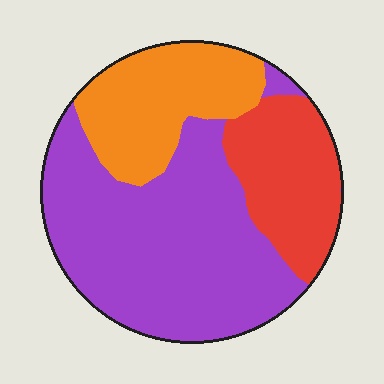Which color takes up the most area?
Purple, at roughly 55%.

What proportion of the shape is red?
Red covers around 20% of the shape.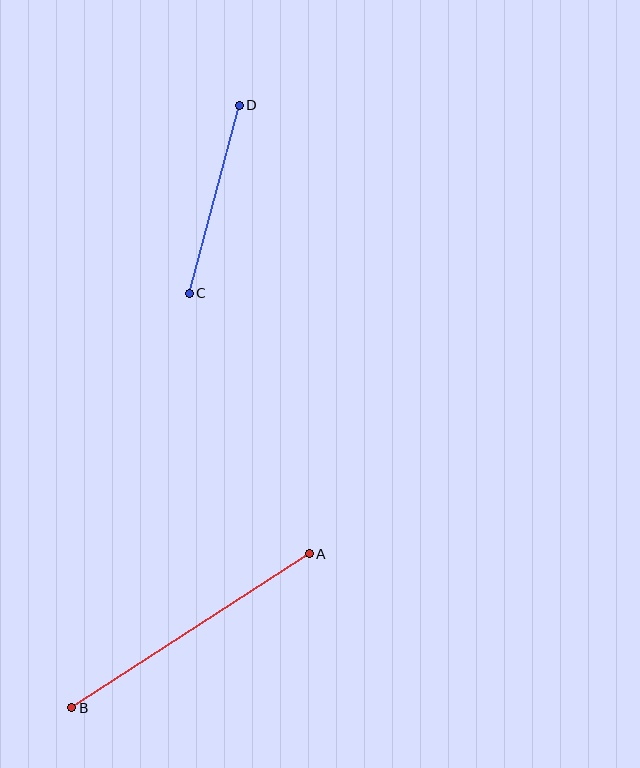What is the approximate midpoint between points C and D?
The midpoint is at approximately (214, 199) pixels.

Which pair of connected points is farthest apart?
Points A and B are farthest apart.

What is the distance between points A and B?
The distance is approximately 283 pixels.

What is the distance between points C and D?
The distance is approximately 195 pixels.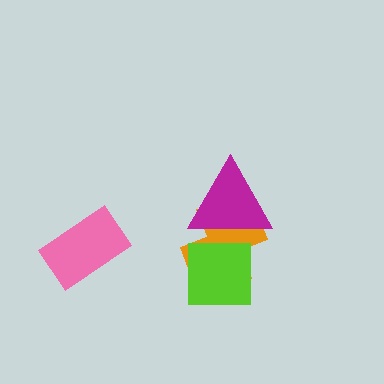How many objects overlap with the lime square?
2 objects overlap with the lime square.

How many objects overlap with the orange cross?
2 objects overlap with the orange cross.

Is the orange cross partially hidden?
Yes, it is partially covered by another shape.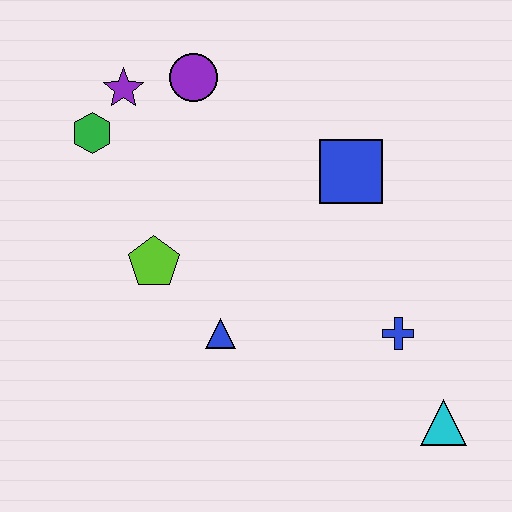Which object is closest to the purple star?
The green hexagon is closest to the purple star.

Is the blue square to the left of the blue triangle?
No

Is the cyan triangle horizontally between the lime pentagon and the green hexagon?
No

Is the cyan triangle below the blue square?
Yes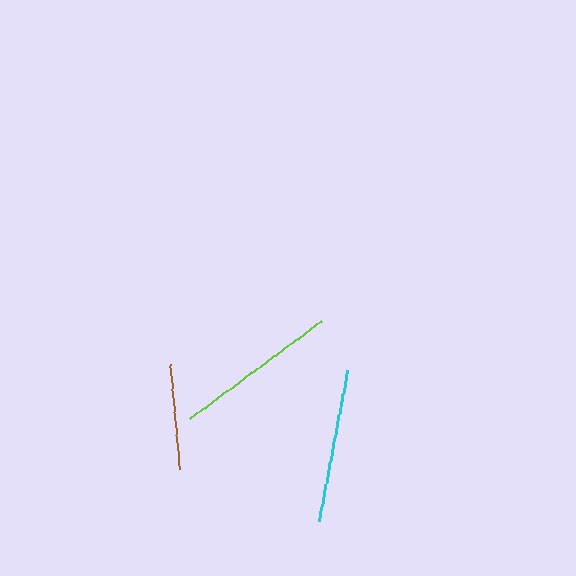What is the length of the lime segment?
The lime segment is approximately 163 pixels long.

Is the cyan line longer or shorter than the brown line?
The cyan line is longer than the brown line.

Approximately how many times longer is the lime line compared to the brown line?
The lime line is approximately 1.5 times the length of the brown line.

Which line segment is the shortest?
The brown line is the shortest at approximately 106 pixels.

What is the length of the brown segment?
The brown segment is approximately 106 pixels long.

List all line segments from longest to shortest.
From longest to shortest: lime, cyan, brown.